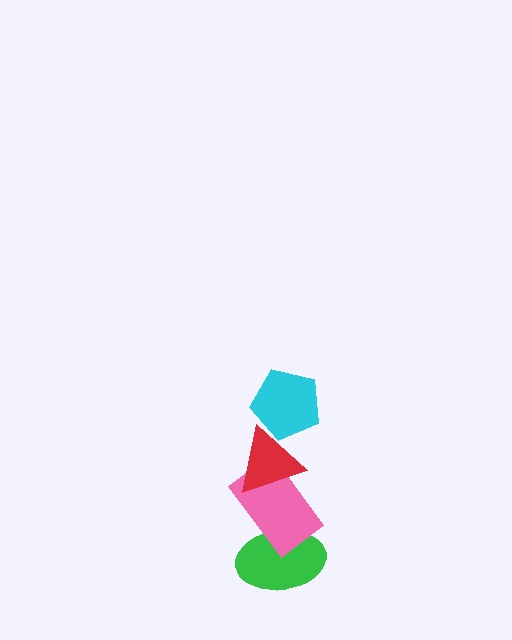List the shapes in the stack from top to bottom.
From top to bottom: the cyan pentagon, the red triangle, the pink rectangle, the green ellipse.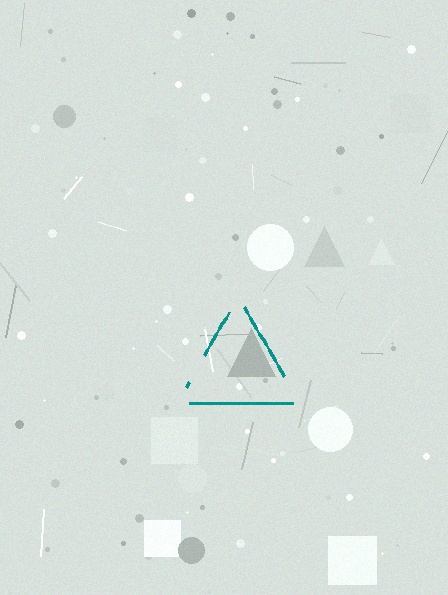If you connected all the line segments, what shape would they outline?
They would outline a triangle.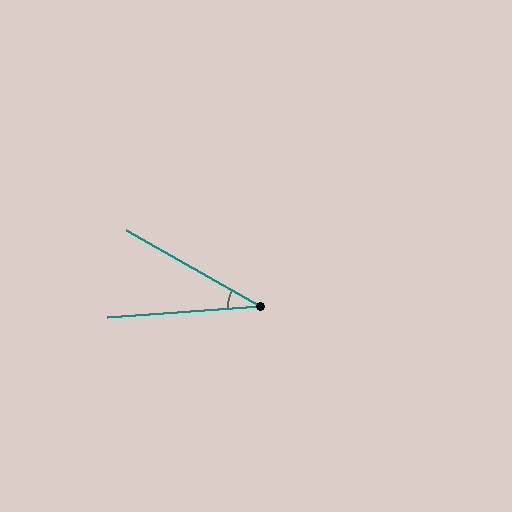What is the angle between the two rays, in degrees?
Approximately 34 degrees.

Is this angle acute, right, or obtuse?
It is acute.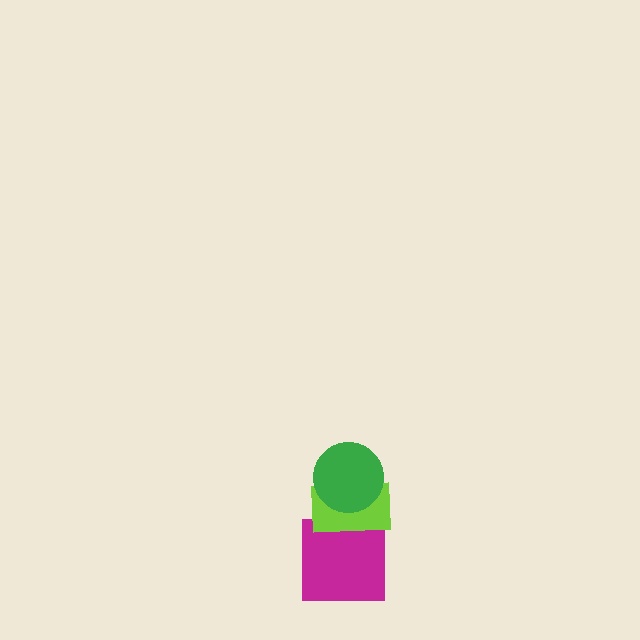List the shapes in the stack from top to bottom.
From top to bottom: the green circle, the lime rectangle, the magenta square.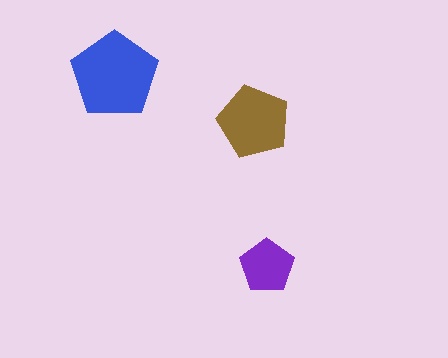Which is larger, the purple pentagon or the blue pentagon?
The blue one.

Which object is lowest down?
The purple pentagon is bottommost.